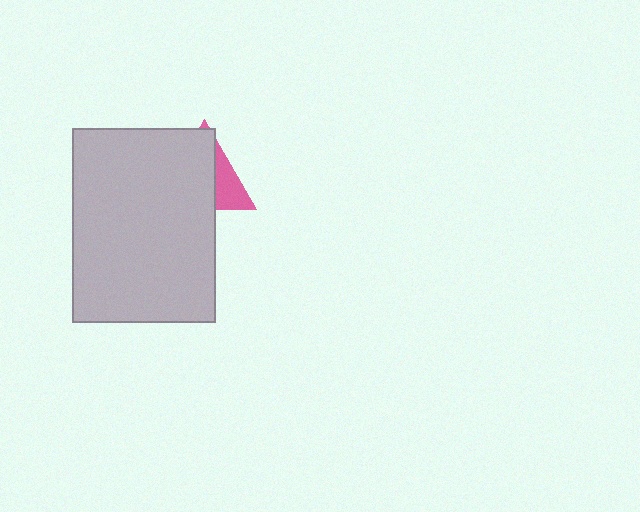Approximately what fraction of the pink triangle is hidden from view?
Roughly 68% of the pink triangle is hidden behind the light gray rectangle.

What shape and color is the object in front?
The object in front is a light gray rectangle.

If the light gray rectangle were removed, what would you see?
You would see the complete pink triangle.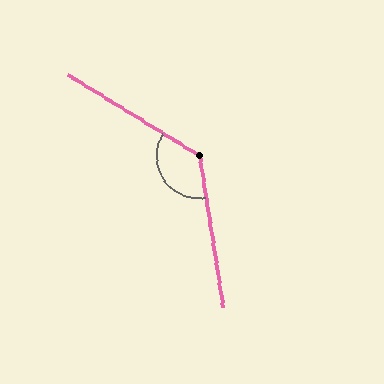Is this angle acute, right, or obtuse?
It is obtuse.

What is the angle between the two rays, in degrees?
Approximately 131 degrees.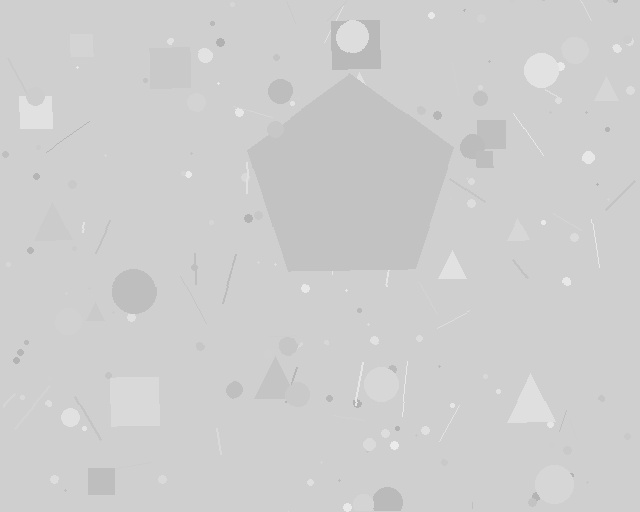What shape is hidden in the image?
A pentagon is hidden in the image.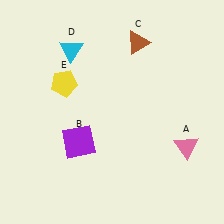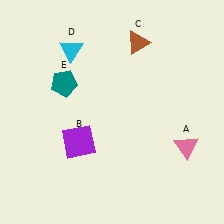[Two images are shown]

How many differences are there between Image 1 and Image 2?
There is 1 difference between the two images.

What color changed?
The pentagon (E) changed from yellow in Image 1 to teal in Image 2.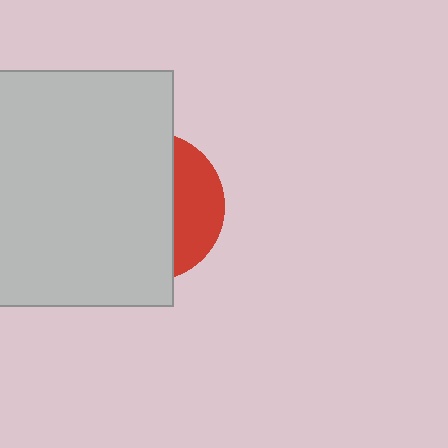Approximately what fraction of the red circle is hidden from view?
Roughly 69% of the red circle is hidden behind the light gray square.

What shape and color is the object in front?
The object in front is a light gray square.